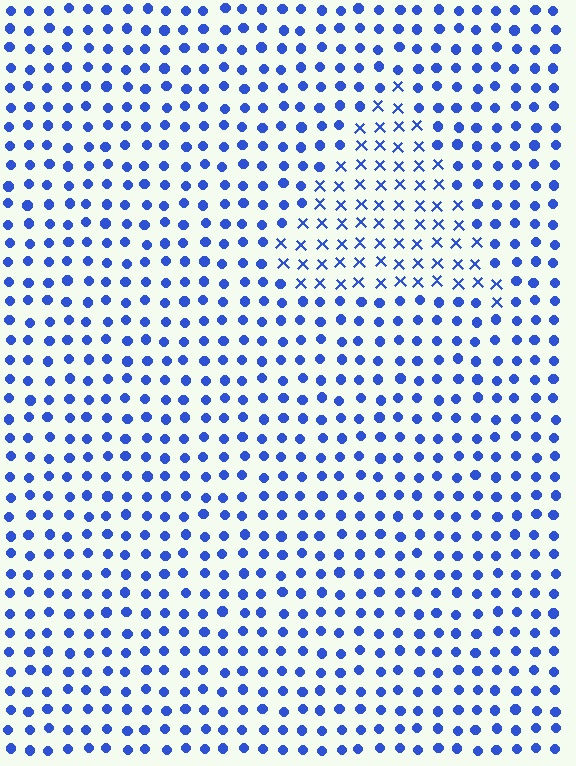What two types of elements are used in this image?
The image uses X marks inside the triangle region and circles outside it.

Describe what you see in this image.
The image is filled with small blue elements arranged in a uniform grid. A triangle-shaped region contains X marks, while the surrounding area contains circles. The boundary is defined purely by the change in element shape.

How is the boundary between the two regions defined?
The boundary is defined by a change in element shape: X marks inside vs. circles outside. All elements share the same color and spacing.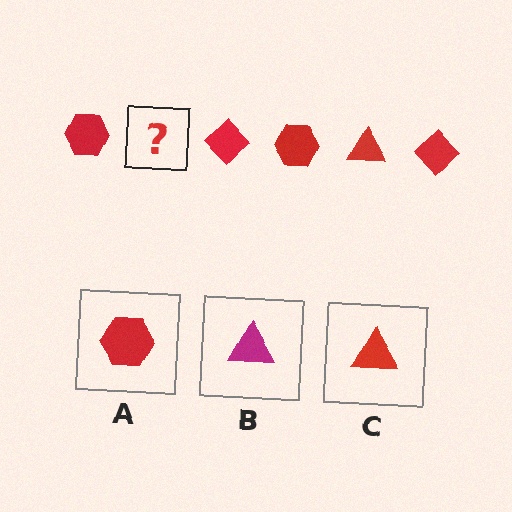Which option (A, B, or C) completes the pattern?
C.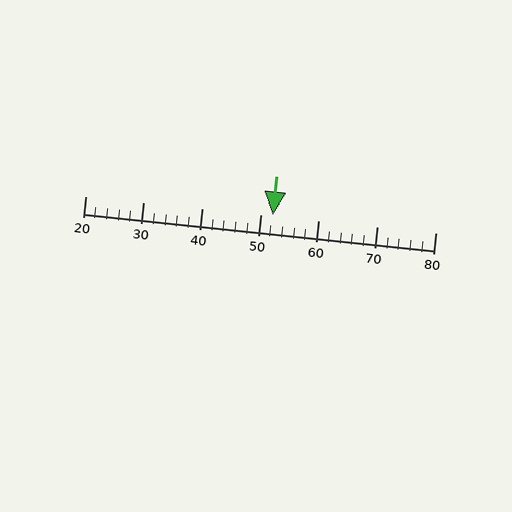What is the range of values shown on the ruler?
The ruler shows values from 20 to 80.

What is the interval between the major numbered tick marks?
The major tick marks are spaced 10 units apart.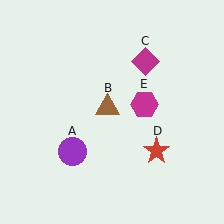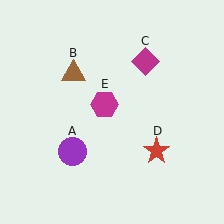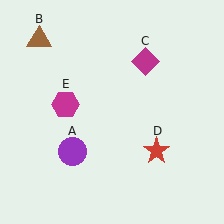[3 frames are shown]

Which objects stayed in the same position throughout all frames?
Purple circle (object A) and magenta diamond (object C) and red star (object D) remained stationary.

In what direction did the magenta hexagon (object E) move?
The magenta hexagon (object E) moved left.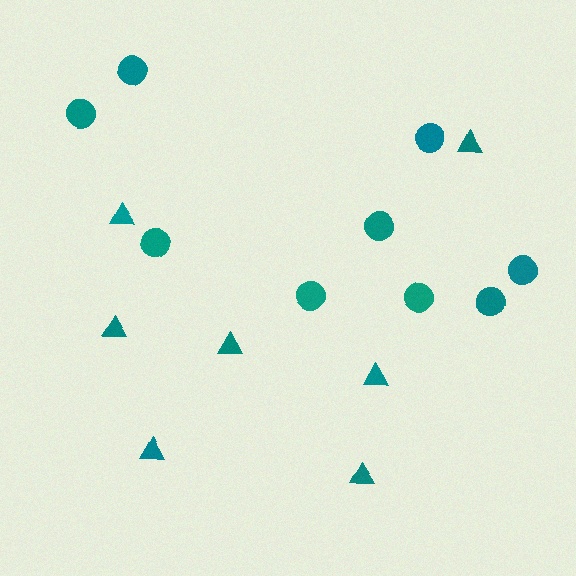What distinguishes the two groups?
There are 2 groups: one group of circles (9) and one group of triangles (7).